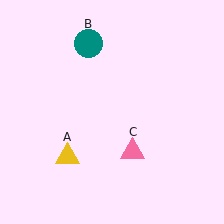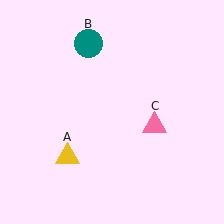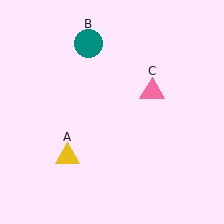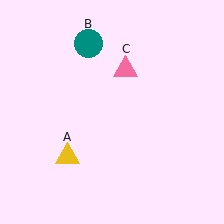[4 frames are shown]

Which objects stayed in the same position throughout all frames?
Yellow triangle (object A) and teal circle (object B) remained stationary.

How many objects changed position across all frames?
1 object changed position: pink triangle (object C).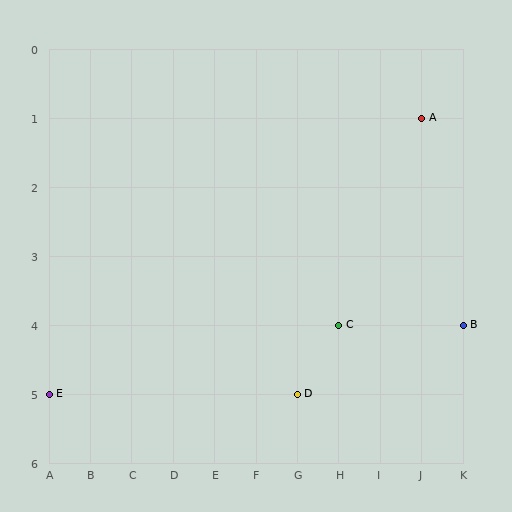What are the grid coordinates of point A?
Point A is at grid coordinates (J, 1).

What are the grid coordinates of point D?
Point D is at grid coordinates (G, 5).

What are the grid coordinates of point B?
Point B is at grid coordinates (K, 4).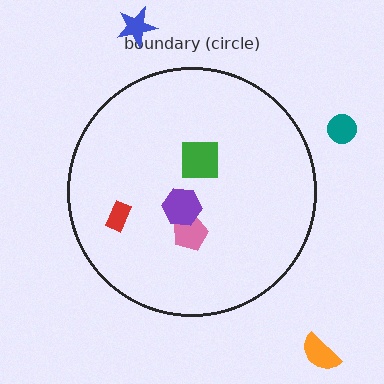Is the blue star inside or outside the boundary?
Outside.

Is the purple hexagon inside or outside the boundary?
Inside.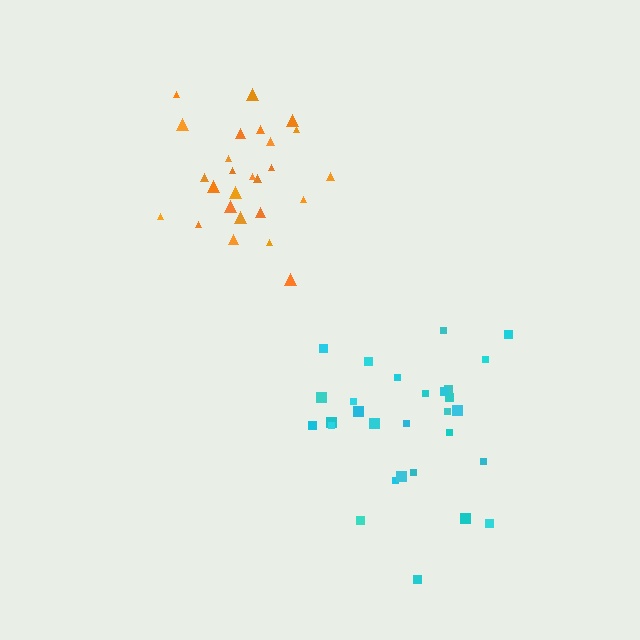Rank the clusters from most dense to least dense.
orange, cyan.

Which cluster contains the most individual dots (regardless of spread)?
Cyan (29).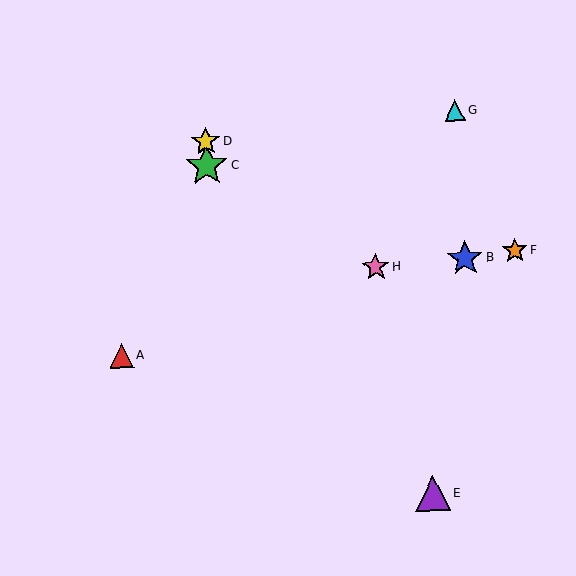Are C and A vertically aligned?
No, C is at x≈207 and A is at x≈122.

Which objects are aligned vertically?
Objects C, D are aligned vertically.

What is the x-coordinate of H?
Object H is at x≈375.